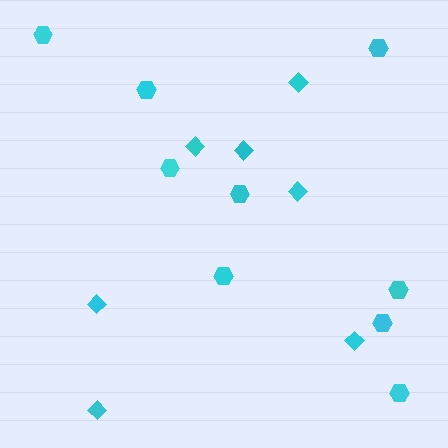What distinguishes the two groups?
There are 2 groups: one group of hexagons (9) and one group of diamonds (7).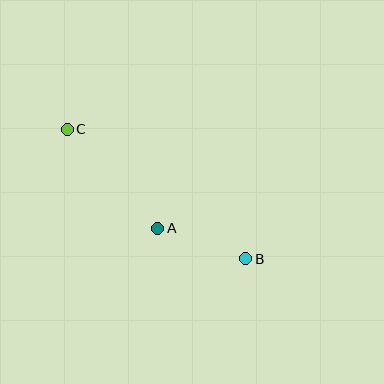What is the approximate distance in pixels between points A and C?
The distance between A and C is approximately 134 pixels.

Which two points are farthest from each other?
Points B and C are farthest from each other.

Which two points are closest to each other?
Points A and B are closest to each other.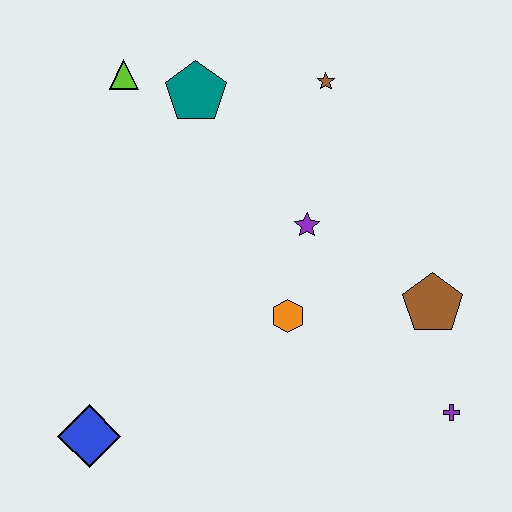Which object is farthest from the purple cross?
The lime triangle is farthest from the purple cross.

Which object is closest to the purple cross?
The brown pentagon is closest to the purple cross.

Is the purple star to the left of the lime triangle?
No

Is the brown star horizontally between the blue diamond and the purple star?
No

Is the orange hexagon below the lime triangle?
Yes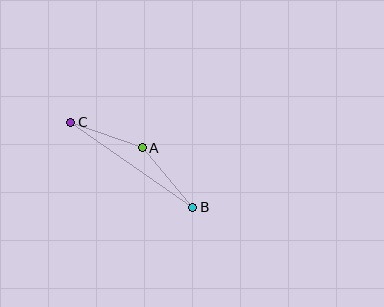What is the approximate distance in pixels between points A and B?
The distance between A and B is approximately 78 pixels.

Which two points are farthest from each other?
Points B and C are farthest from each other.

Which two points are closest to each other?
Points A and C are closest to each other.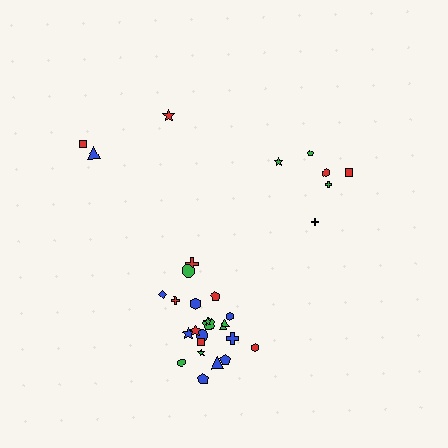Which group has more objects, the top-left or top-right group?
The top-right group.